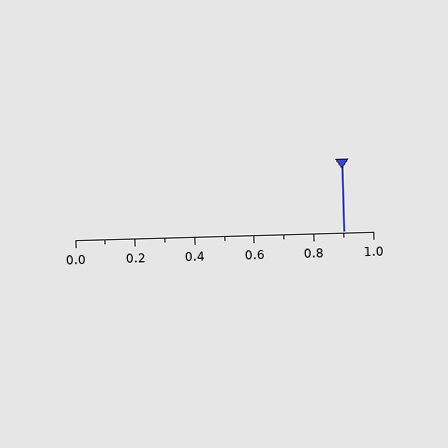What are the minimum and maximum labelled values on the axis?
The axis runs from 0.0 to 1.0.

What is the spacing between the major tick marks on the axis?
The major ticks are spaced 0.2 apart.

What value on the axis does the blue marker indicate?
The marker indicates approximately 0.9.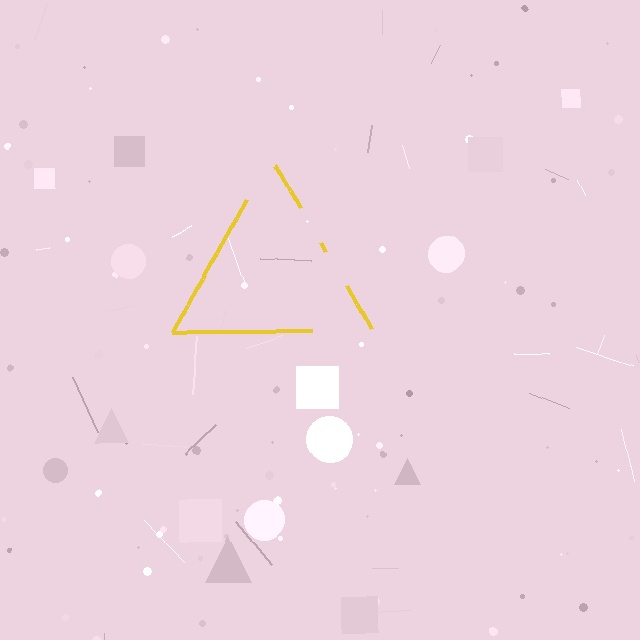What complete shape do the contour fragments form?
The contour fragments form a triangle.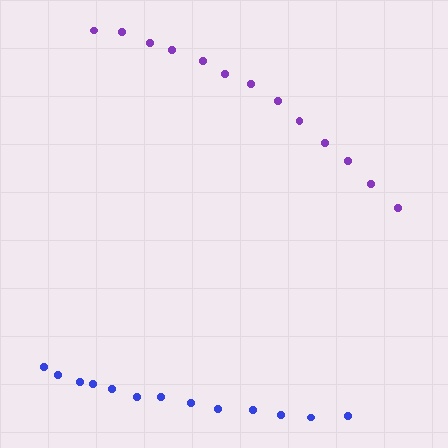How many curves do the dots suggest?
There are 2 distinct paths.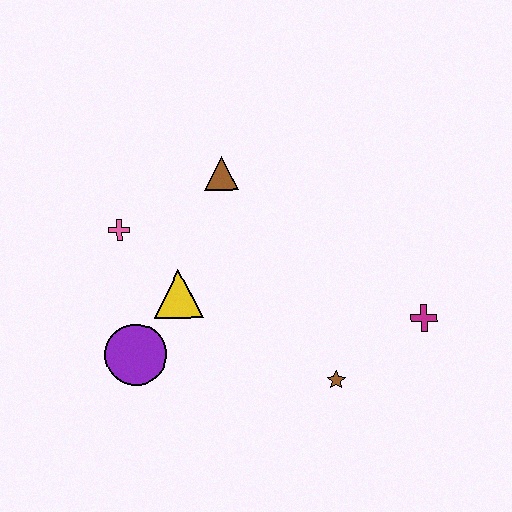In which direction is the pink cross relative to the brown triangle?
The pink cross is to the left of the brown triangle.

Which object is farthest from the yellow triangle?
The magenta cross is farthest from the yellow triangle.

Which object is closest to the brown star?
The magenta cross is closest to the brown star.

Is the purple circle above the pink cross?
No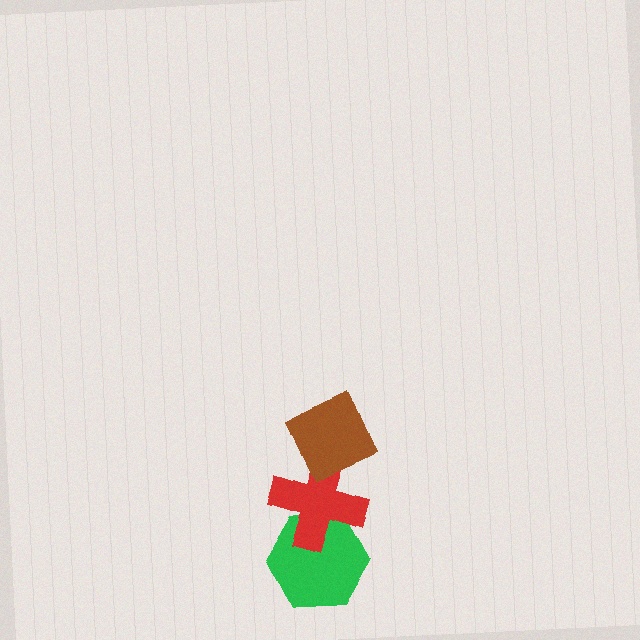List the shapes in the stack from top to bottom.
From top to bottom: the brown diamond, the red cross, the green hexagon.